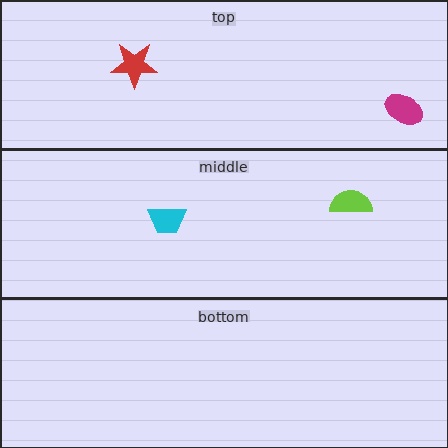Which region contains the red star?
The top region.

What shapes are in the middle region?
The lime semicircle, the cyan trapezoid.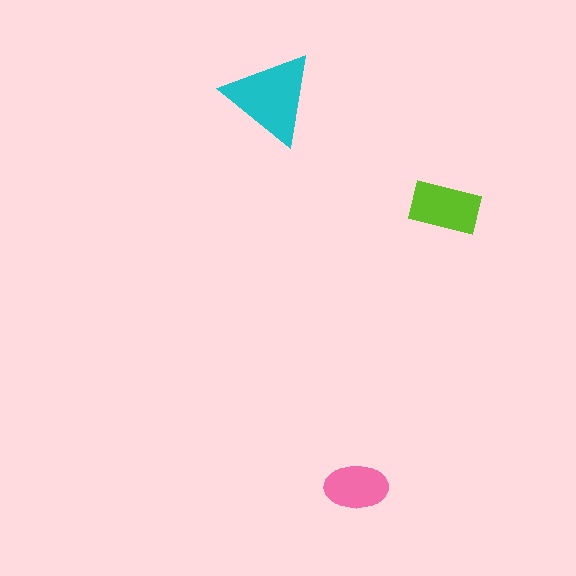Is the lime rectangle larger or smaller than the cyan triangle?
Smaller.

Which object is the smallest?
The pink ellipse.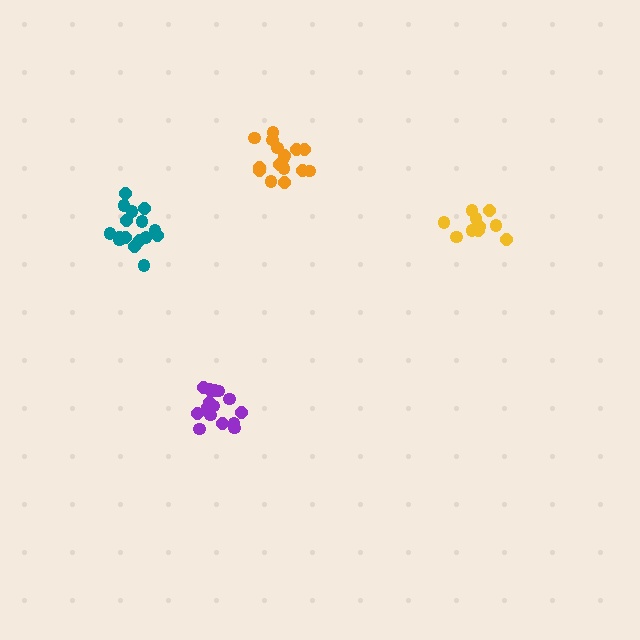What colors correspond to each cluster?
The clusters are colored: orange, purple, yellow, teal.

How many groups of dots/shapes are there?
There are 4 groups.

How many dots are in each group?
Group 1: 16 dots, Group 2: 15 dots, Group 3: 10 dots, Group 4: 16 dots (57 total).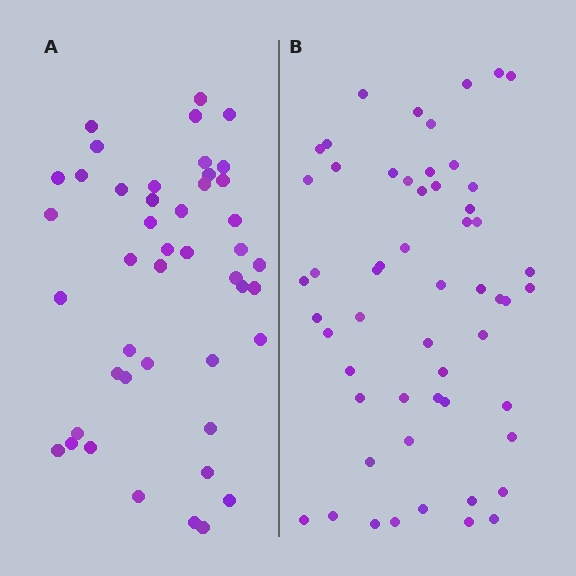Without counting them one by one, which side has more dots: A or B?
Region B (the right region) has more dots.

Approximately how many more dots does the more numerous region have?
Region B has roughly 10 or so more dots than region A.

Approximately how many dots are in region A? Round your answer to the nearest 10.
About 40 dots. (The exact count is 45, which rounds to 40.)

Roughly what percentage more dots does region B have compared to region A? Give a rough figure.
About 20% more.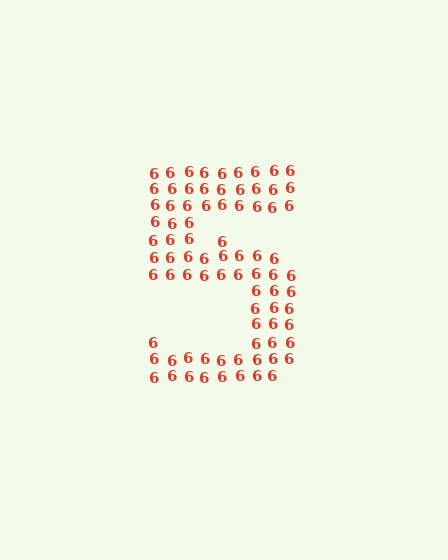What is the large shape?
The large shape is the digit 5.